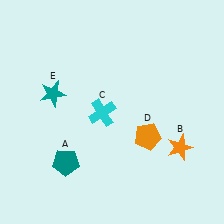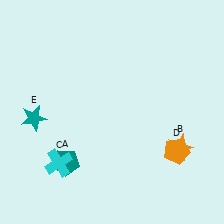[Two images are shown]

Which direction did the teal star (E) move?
The teal star (E) moved down.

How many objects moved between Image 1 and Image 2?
3 objects moved between the two images.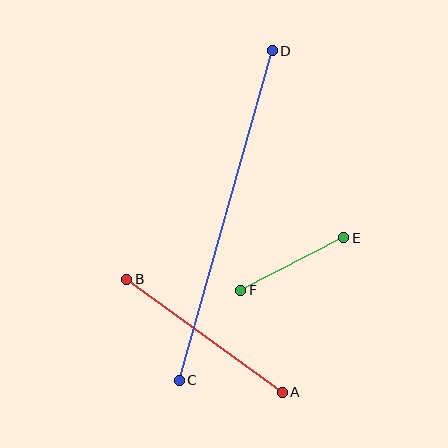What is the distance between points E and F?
The distance is approximately 115 pixels.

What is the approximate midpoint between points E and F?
The midpoint is at approximately (292, 264) pixels.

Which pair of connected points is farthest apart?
Points C and D are farthest apart.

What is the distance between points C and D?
The distance is approximately 342 pixels.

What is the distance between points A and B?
The distance is approximately 192 pixels.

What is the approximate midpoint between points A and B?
The midpoint is at approximately (204, 336) pixels.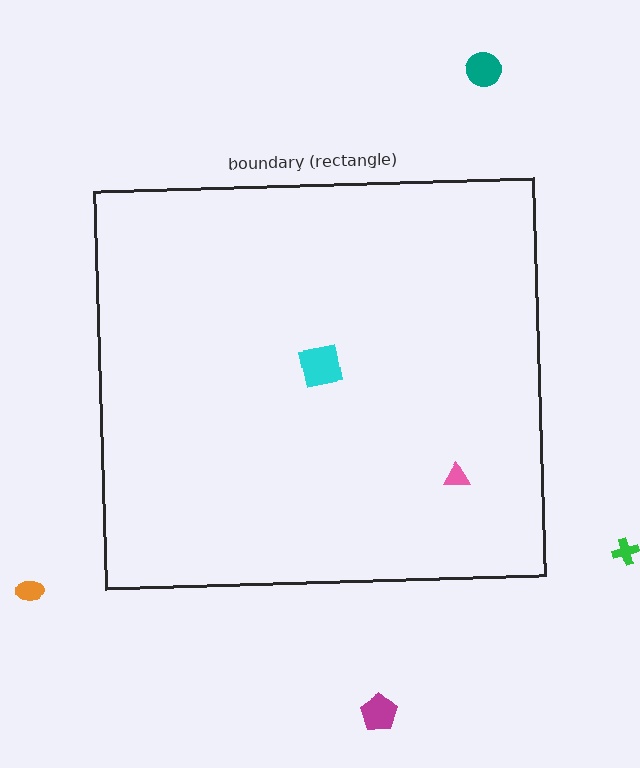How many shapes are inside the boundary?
2 inside, 4 outside.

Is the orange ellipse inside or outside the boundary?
Outside.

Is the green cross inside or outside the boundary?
Outside.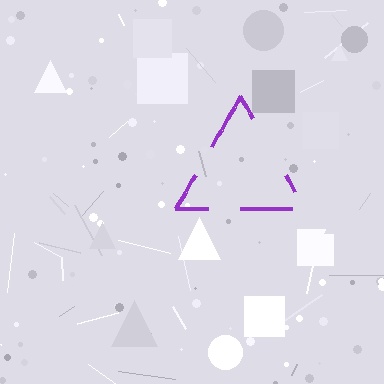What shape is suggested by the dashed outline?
The dashed outline suggests a triangle.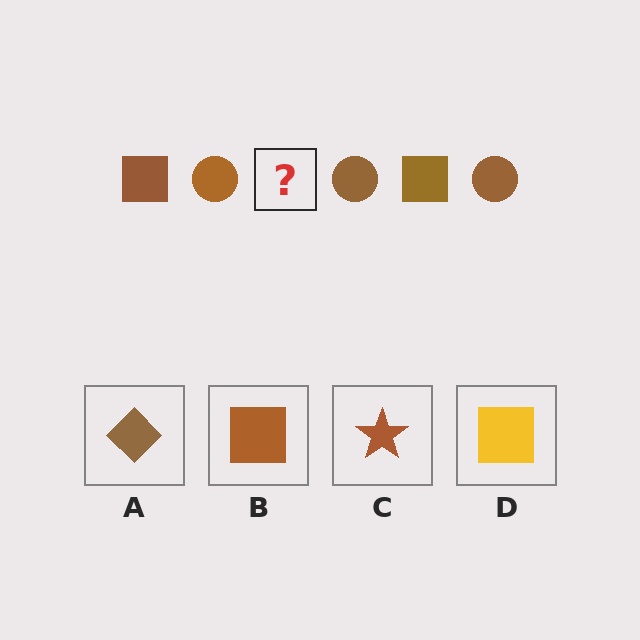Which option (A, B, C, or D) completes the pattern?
B.